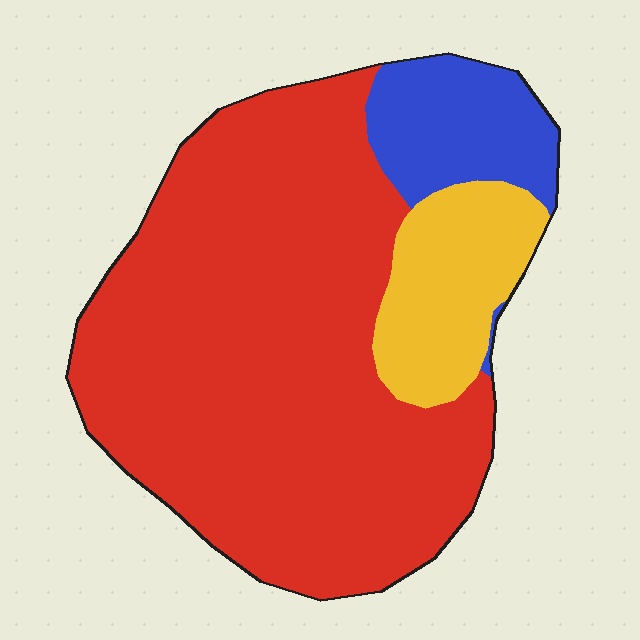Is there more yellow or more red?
Red.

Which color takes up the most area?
Red, at roughly 75%.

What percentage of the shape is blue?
Blue covers around 10% of the shape.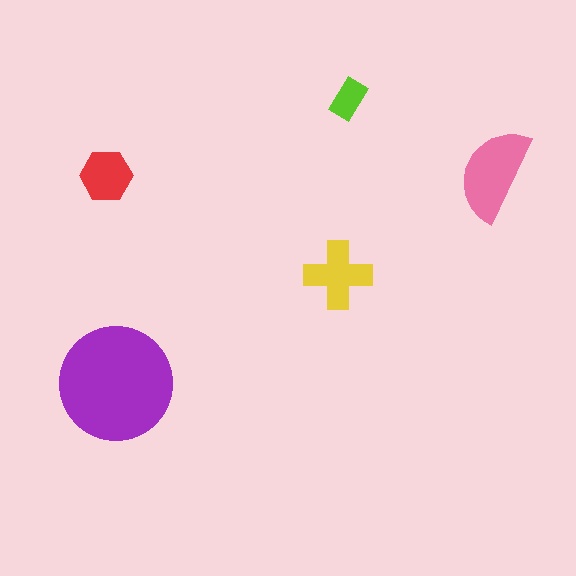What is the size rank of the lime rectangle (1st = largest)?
5th.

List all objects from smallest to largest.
The lime rectangle, the red hexagon, the yellow cross, the pink semicircle, the purple circle.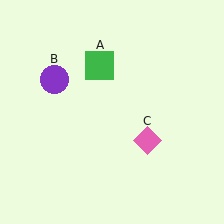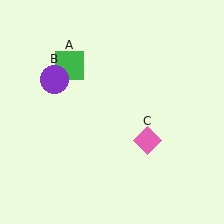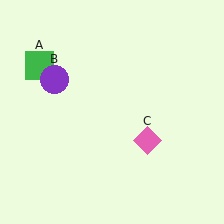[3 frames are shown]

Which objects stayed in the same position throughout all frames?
Purple circle (object B) and pink diamond (object C) remained stationary.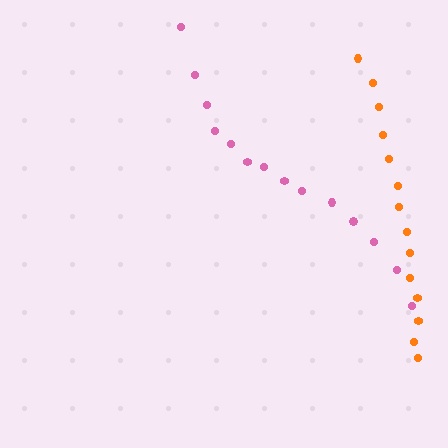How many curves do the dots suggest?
There are 2 distinct paths.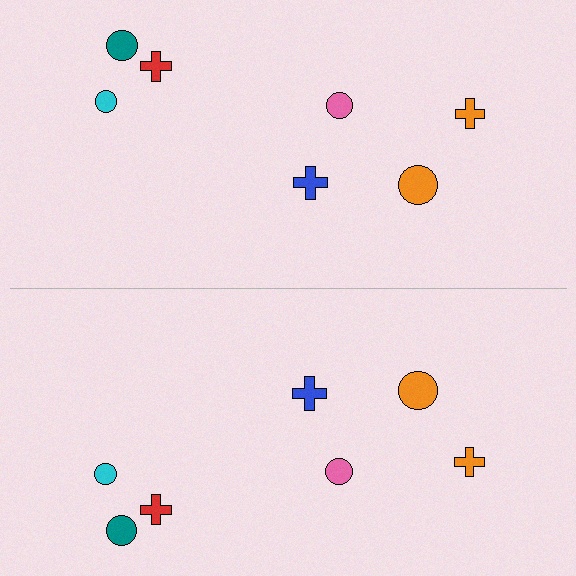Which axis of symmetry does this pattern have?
The pattern has a horizontal axis of symmetry running through the center of the image.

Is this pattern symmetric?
Yes, this pattern has bilateral (reflection) symmetry.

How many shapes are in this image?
There are 14 shapes in this image.